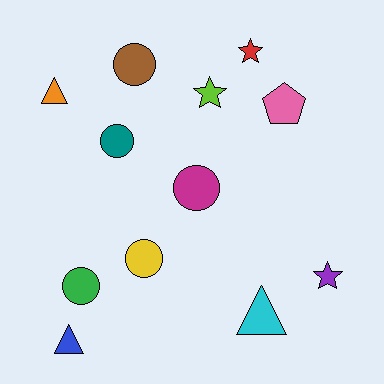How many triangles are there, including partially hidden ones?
There are 3 triangles.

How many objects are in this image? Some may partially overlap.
There are 12 objects.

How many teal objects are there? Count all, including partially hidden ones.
There is 1 teal object.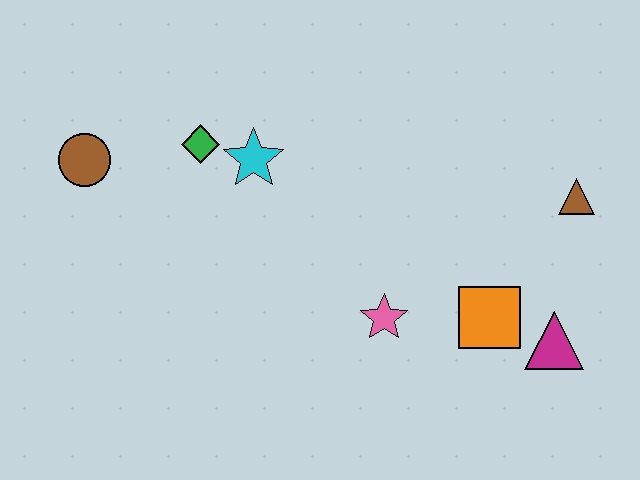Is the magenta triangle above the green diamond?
No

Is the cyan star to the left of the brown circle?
No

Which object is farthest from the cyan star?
The magenta triangle is farthest from the cyan star.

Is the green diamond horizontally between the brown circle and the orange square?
Yes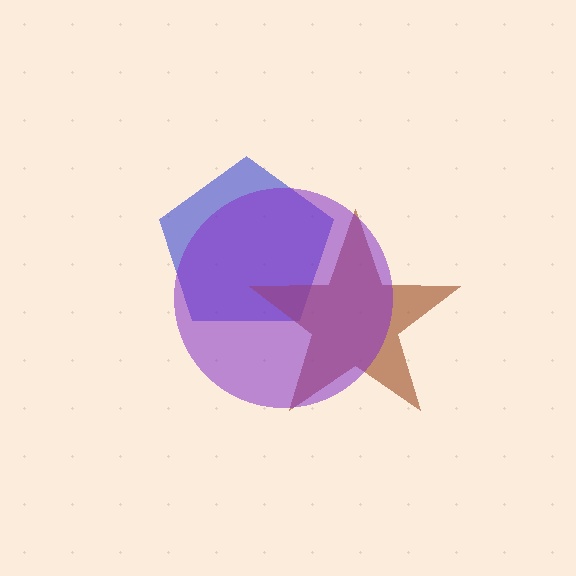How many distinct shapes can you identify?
There are 3 distinct shapes: a blue pentagon, a brown star, a purple circle.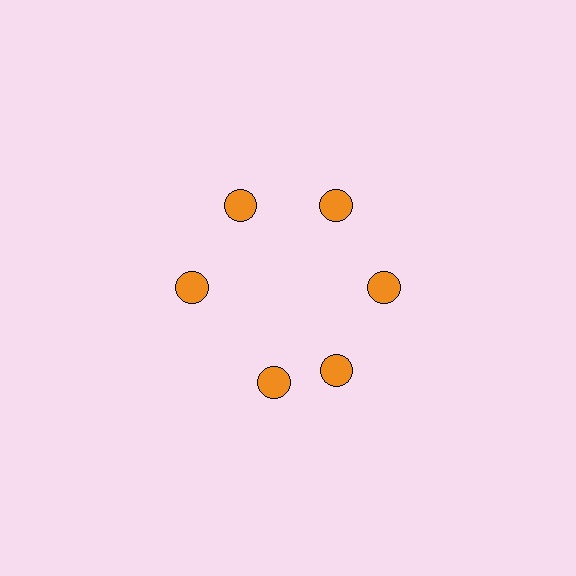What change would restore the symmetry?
The symmetry would be restored by rotating it back into even spacing with its neighbors so that all 6 circles sit at equal angles and equal distance from the center.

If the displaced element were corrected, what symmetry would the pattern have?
It would have 6-fold rotational symmetry — the pattern would map onto itself every 60 degrees.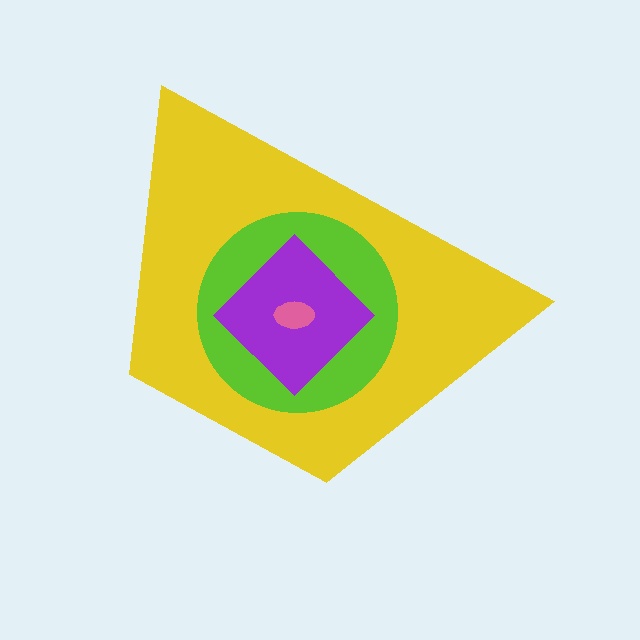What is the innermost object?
The pink ellipse.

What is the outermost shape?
The yellow trapezoid.